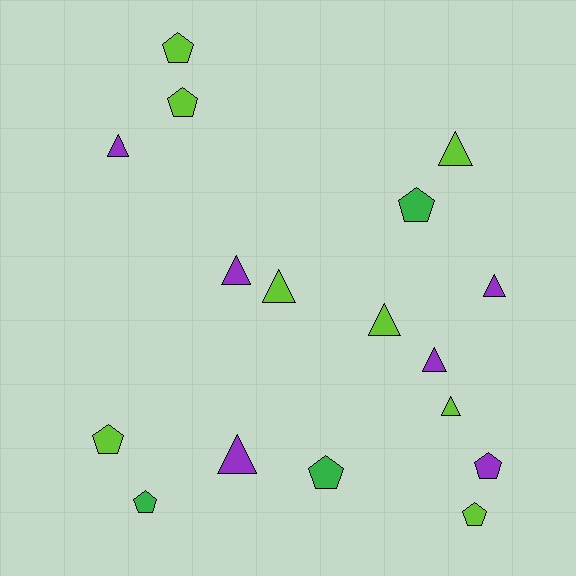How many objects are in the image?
There are 17 objects.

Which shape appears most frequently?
Triangle, with 9 objects.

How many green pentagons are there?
There are 3 green pentagons.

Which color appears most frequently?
Lime, with 8 objects.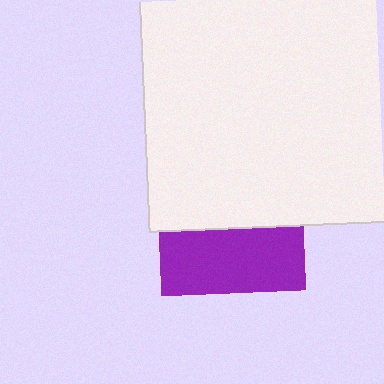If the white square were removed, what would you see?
You would see the complete purple square.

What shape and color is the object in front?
The object in front is a white square.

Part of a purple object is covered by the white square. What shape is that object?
It is a square.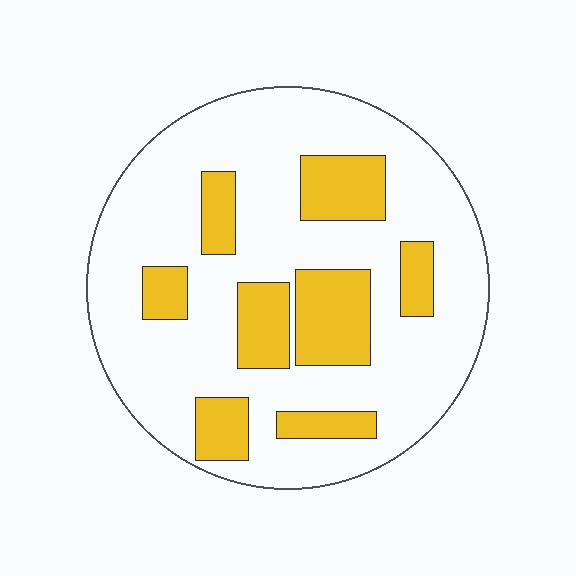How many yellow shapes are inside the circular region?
8.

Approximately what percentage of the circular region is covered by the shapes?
Approximately 25%.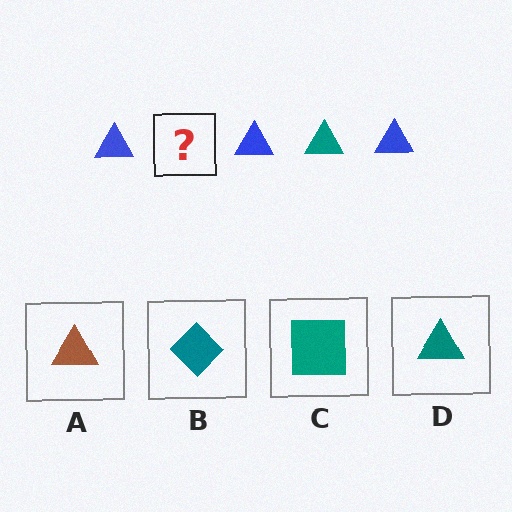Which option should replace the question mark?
Option D.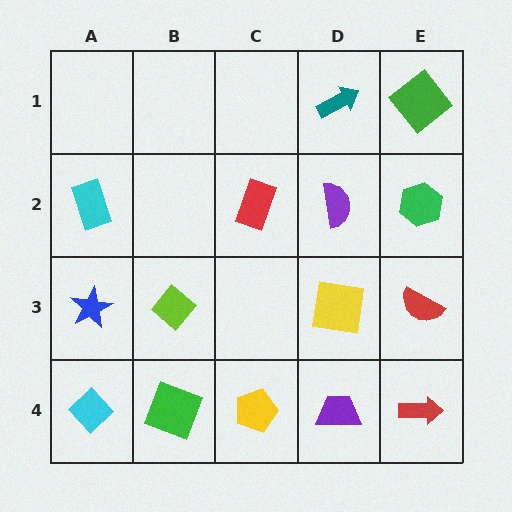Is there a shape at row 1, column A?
No, that cell is empty.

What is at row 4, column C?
A yellow pentagon.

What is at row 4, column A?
A cyan diamond.